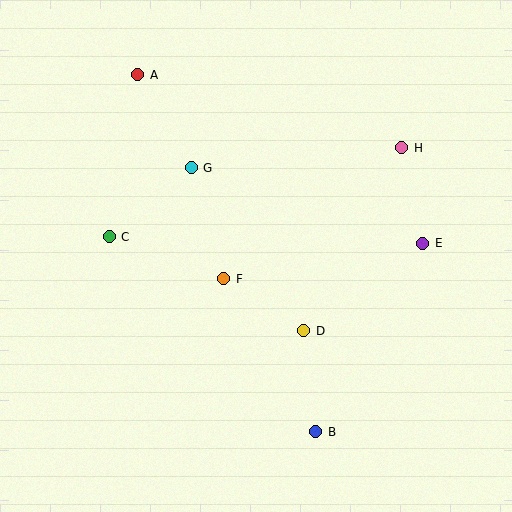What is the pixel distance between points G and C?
The distance between G and C is 107 pixels.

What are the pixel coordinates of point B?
Point B is at (316, 432).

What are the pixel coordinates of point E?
Point E is at (423, 243).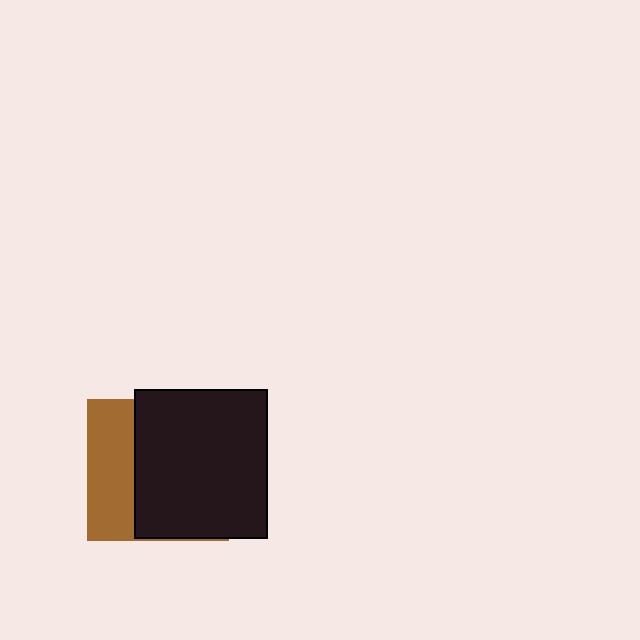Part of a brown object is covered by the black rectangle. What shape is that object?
It is a square.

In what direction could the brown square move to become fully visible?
The brown square could move left. That would shift it out from behind the black rectangle entirely.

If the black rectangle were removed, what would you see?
You would see the complete brown square.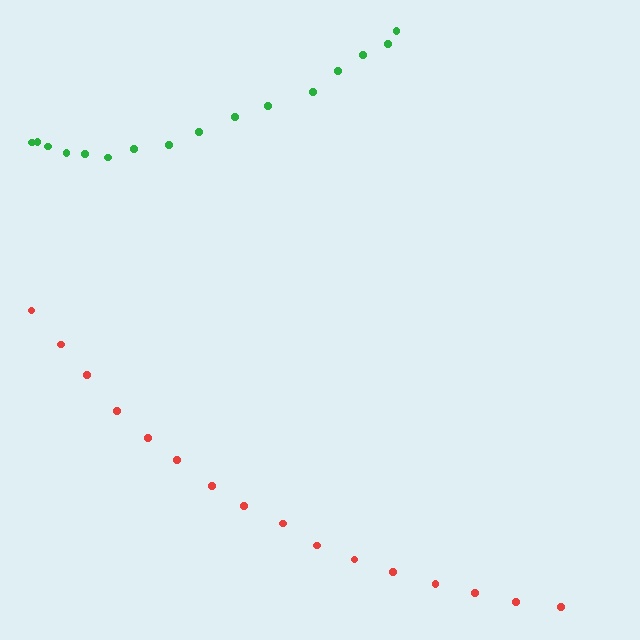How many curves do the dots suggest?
There are 2 distinct paths.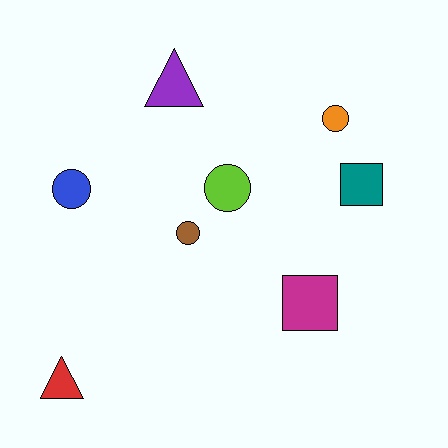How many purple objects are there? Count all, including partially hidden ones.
There is 1 purple object.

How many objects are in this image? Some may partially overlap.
There are 8 objects.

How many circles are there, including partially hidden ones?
There are 4 circles.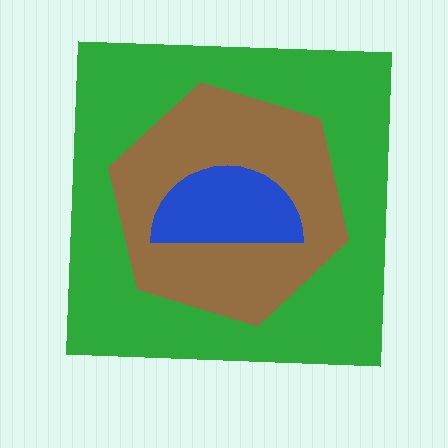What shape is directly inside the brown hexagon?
The blue semicircle.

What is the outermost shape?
The green square.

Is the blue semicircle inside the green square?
Yes.